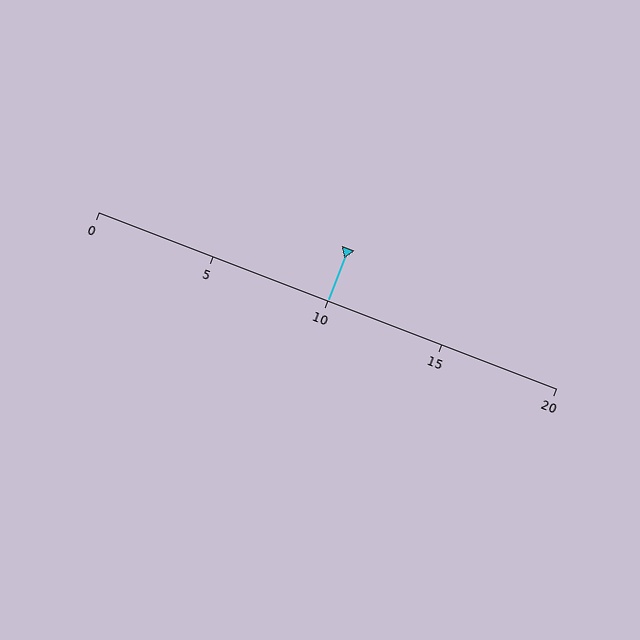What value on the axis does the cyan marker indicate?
The marker indicates approximately 10.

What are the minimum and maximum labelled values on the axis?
The axis runs from 0 to 20.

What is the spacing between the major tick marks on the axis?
The major ticks are spaced 5 apart.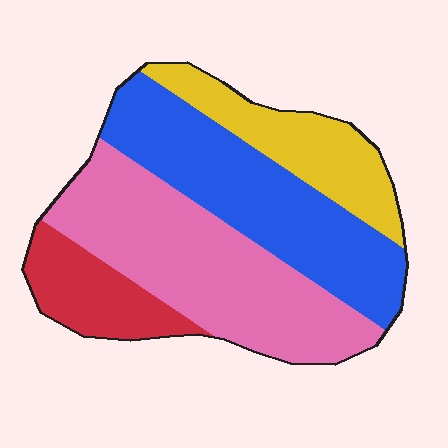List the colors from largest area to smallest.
From largest to smallest: pink, blue, yellow, red.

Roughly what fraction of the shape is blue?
Blue takes up about one third (1/3) of the shape.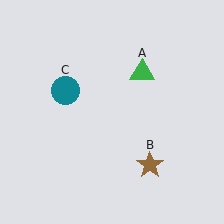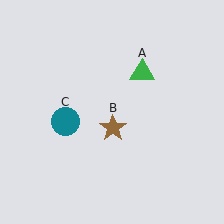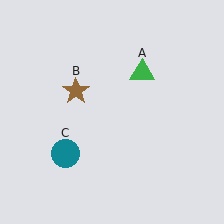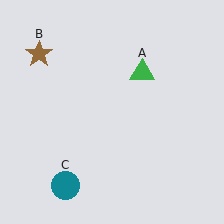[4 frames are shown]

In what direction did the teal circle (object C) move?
The teal circle (object C) moved down.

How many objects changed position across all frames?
2 objects changed position: brown star (object B), teal circle (object C).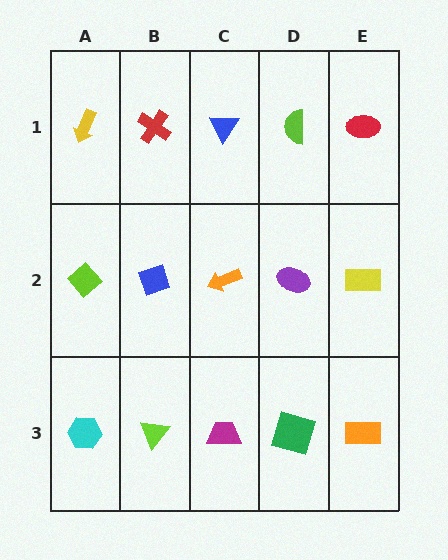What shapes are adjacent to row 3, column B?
A blue diamond (row 2, column B), a cyan hexagon (row 3, column A), a magenta trapezoid (row 3, column C).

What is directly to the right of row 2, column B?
An orange arrow.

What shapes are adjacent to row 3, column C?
An orange arrow (row 2, column C), a lime triangle (row 3, column B), a green square (row 3, column D).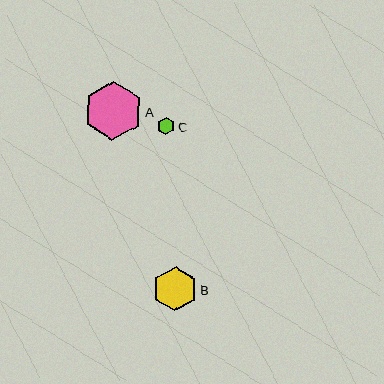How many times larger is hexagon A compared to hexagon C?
Hexagon A is approximately 3.4 times the size of hexagon C.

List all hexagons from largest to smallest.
From largest to smallest: A, B, C.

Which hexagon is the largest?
Hexagon A is the largest with a size of approximately 59 pixels.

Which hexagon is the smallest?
Hexagon C is the smallest with a size of approximately 17 pixels.